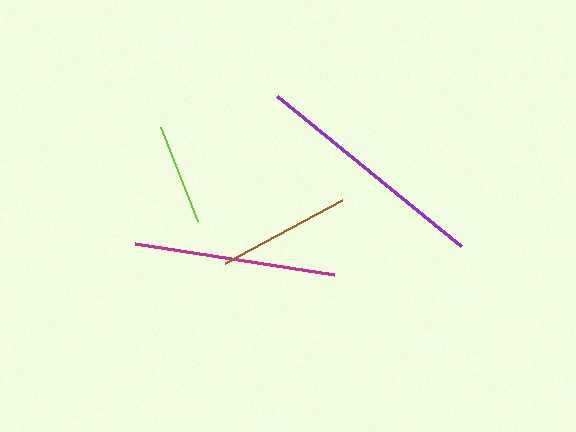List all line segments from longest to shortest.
From longest to shortest: purple, magenta, brown, lime.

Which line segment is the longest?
The purple line is the longest at approximately 237 pixels.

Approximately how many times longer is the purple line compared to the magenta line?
The purple line is approximately 1.2 times the length of the magenta line.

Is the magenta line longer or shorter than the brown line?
The magenta line is longer than the brown line.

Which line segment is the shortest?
The lime line is the shortest at approximately 101 pixels.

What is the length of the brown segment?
The brown segment is approximately 133 pixels long.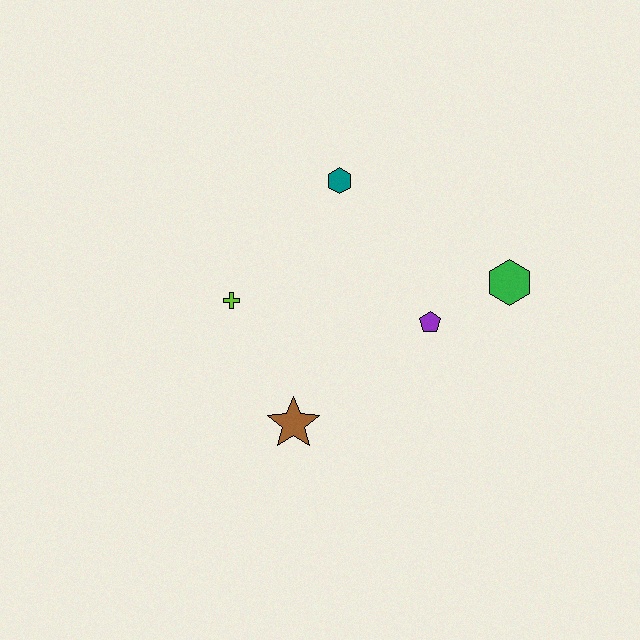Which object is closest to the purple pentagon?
The green hexagon is closest to the purple pentagon.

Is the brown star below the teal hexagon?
Yes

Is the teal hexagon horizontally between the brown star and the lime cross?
No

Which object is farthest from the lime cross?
The green hexagon is farthest from the lime cross.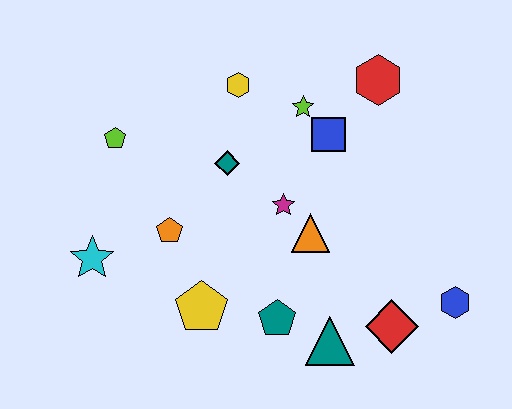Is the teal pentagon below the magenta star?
Yes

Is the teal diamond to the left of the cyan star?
No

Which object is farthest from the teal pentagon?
The red hexagon is farthest from the teal pentagon.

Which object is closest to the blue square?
The lime star is closest to the blue square.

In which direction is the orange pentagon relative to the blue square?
The orange pentagon is to the left of the blue square.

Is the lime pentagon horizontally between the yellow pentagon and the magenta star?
No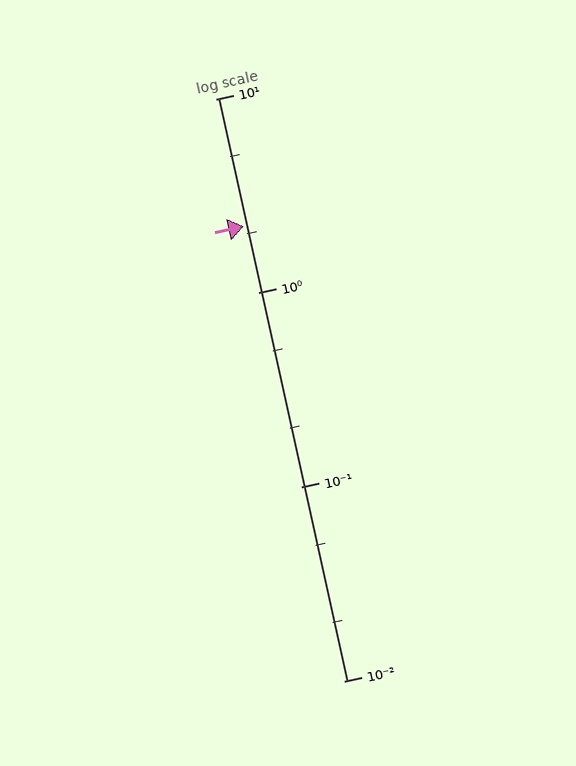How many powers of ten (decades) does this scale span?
The scale spans 3 decades, from 0.01 to 10.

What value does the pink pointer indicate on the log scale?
The pointer indicates approximately 2.2.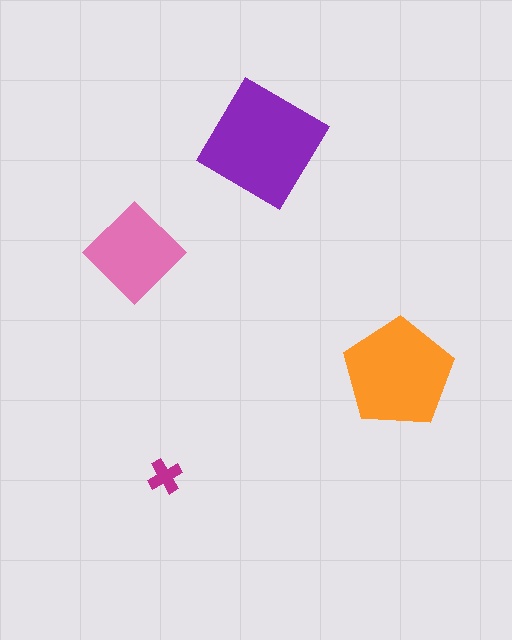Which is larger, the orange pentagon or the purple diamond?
The purple diamond.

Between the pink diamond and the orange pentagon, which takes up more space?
The orange pentagon.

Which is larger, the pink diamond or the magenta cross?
The pink diamond.